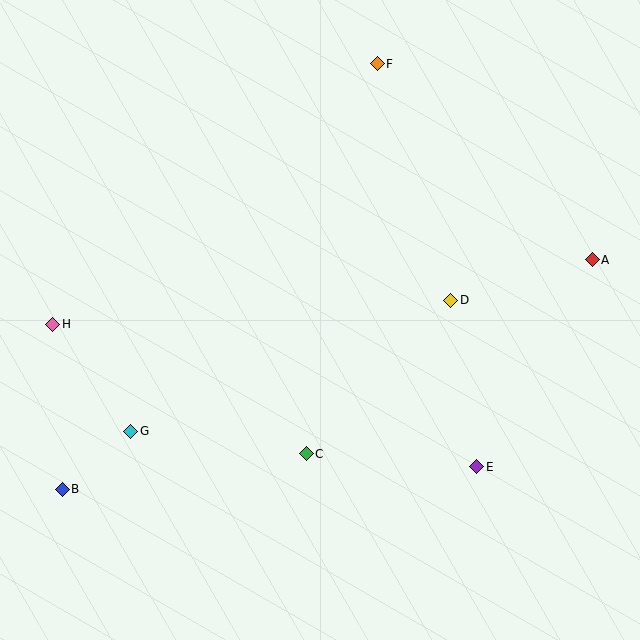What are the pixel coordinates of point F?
Point F is at (377, 64).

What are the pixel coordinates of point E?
Point E is at (477, 467).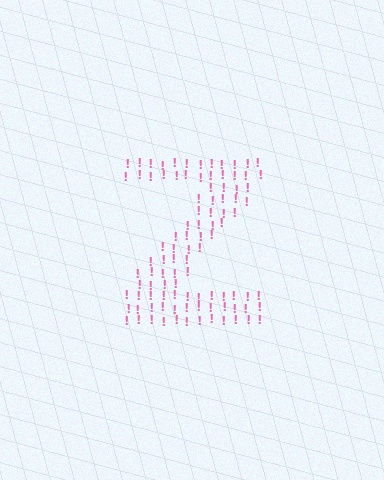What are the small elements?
The small elements are exclamation marks.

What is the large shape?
The large shape is the letter Z.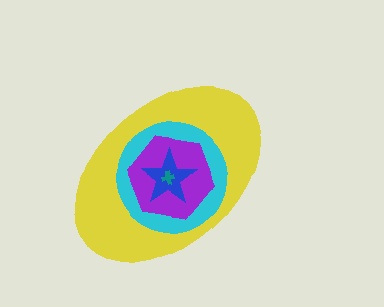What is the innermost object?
The teal cross.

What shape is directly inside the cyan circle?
The purple hexagon.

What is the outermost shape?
The yellow ellipse.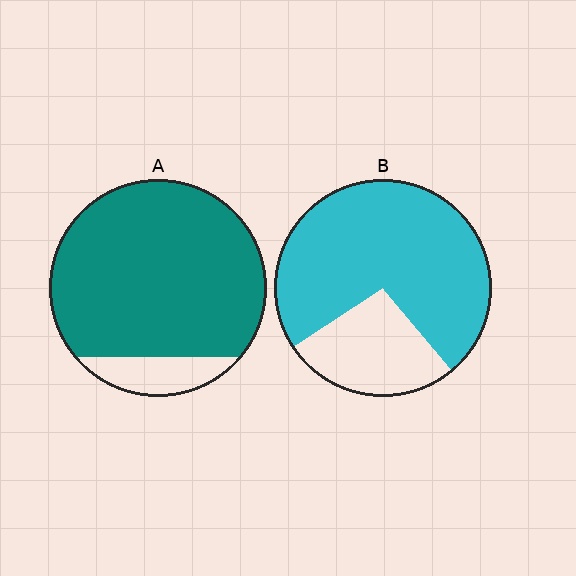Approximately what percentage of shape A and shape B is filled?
A is approximately 85% and B is approximately 75%.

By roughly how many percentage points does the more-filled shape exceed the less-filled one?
By roughly 15 percentage points (A over B).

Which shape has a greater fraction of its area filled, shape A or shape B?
Shape A.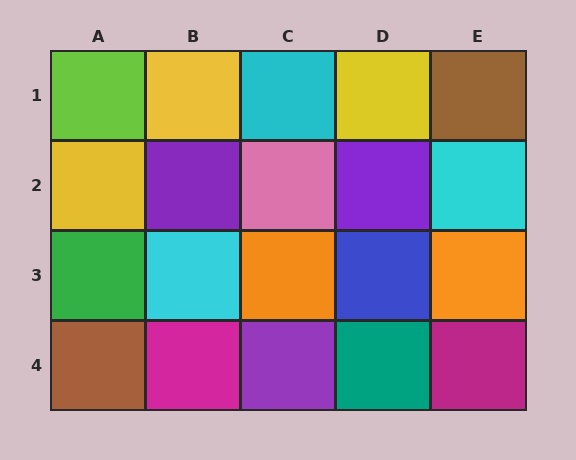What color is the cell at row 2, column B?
Purple.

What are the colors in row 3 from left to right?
Green, cyan, orange, blue, orange.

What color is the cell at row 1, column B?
Yellow.